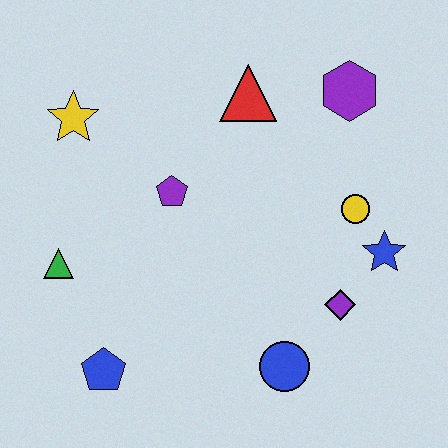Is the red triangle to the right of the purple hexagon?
No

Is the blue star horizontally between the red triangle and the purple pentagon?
No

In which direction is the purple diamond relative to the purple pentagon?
The purple diamond is to the right of the purple pentagon.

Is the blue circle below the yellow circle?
Yes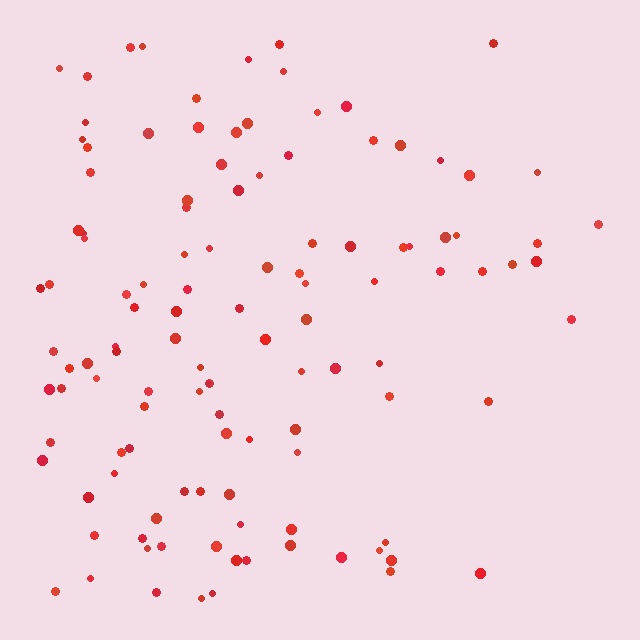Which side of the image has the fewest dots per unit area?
The right.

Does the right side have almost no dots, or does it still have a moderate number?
Still a moderate number, just noticeably fewer than the left.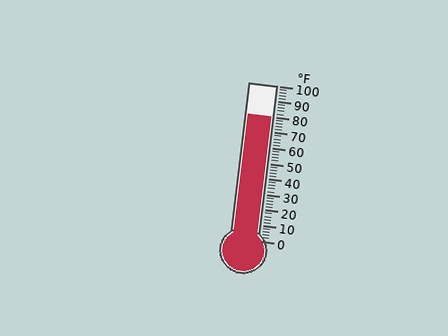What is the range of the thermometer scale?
The thermometer scale ranges from 0°F to 100°F.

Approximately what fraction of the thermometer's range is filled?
The thermometer is filled to approximately 80% of its range.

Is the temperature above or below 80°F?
The temperature is at 80°F.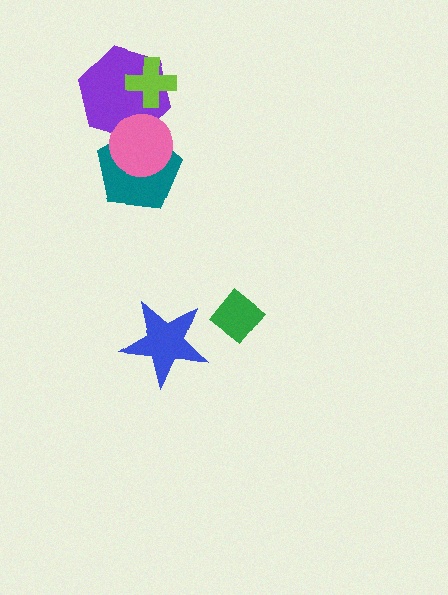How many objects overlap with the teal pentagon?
2 objects overlap with the teal pentagon.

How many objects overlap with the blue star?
0 objects overlap with the blue star.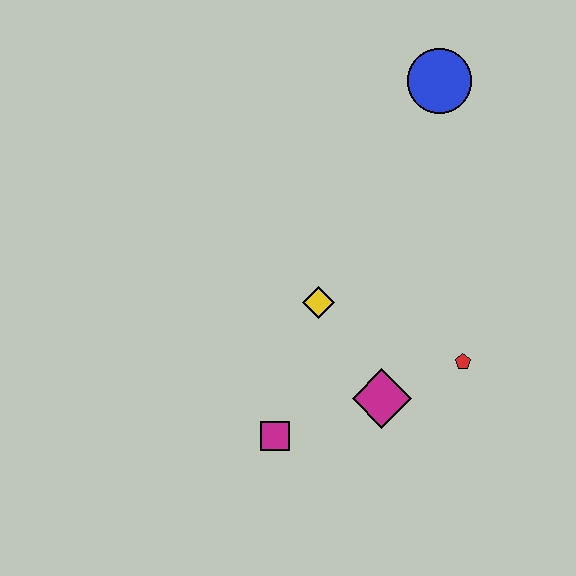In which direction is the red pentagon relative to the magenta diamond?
The red pentagon is to the right of the magenta diamond.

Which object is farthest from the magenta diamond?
The blue circle is farthest from the magenta diamond.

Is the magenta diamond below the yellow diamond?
Yes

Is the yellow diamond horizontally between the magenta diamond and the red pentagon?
No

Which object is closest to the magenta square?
The magenta diamond is closest to the magenta square.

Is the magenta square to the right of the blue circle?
No